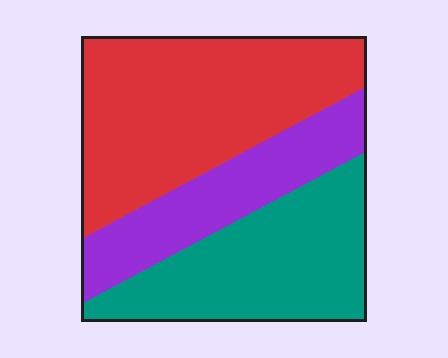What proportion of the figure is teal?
Teal covers 33% of the figure.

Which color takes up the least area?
Purple, at roughly 25%.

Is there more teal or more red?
Red.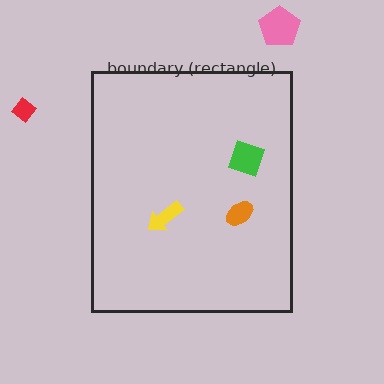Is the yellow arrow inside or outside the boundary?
Inside.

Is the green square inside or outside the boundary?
Inside.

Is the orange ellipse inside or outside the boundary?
Inside.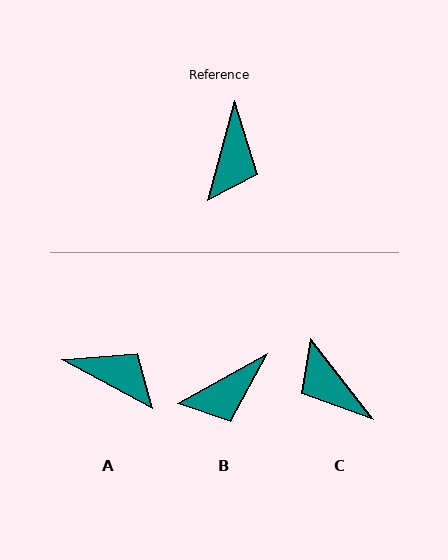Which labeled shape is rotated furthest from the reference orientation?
C, about 127 degrees away.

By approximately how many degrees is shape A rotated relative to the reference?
Approximately 77 degrees counter-clockwise.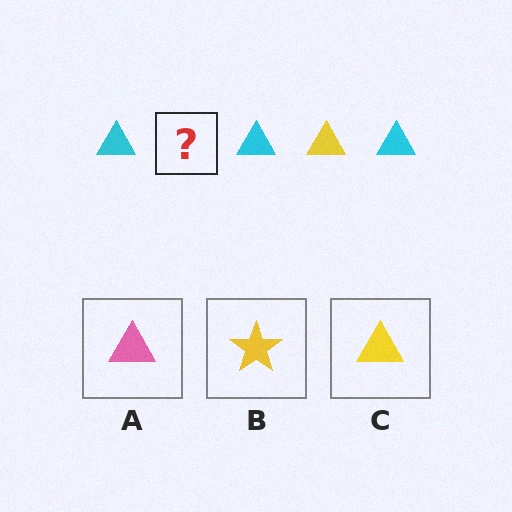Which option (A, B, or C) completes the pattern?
C.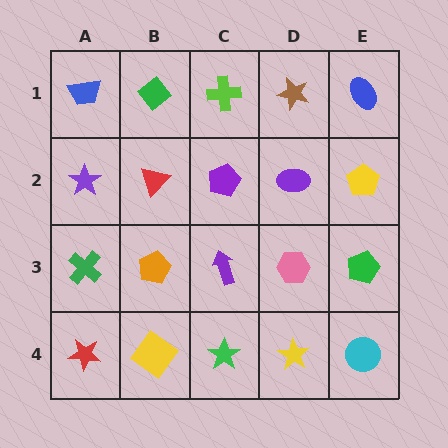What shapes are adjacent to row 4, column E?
A green pentagon (row 3, column E), a yellow star (row 4, column D).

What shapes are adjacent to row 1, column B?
A red triangle (row 2, column B), a blue trapezoid (row 1, column A), a lime cross (row 1, column C).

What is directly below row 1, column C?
A purple pentagon.